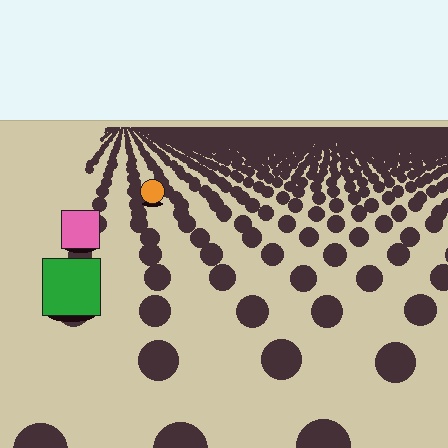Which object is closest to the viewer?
The green square is closest. The texture marks near it are larger and more spread out.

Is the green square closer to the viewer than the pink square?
Yes. The green square is closer — you can tell from the texture gradient: the ground texture is coarser near it.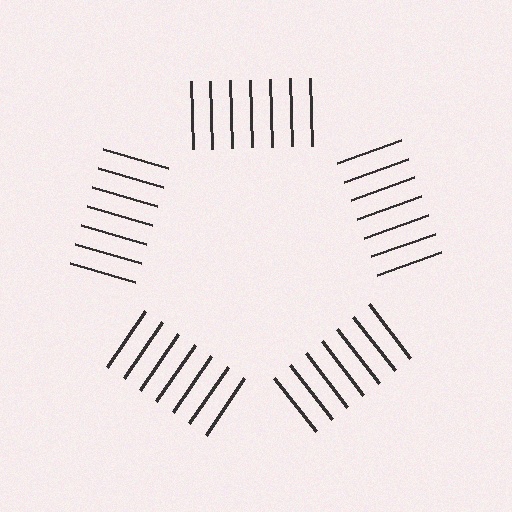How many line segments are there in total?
35 — 7 along each of the 5 edges.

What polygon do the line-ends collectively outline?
An illusory pentagon — the line segments terminate on its edges but no continuous stroke is drawn.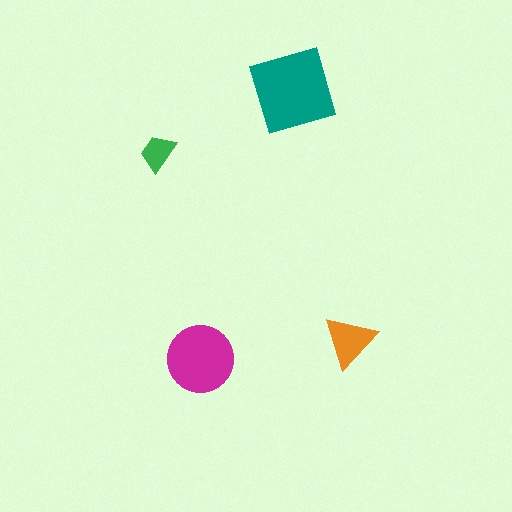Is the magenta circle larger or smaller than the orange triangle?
Larger.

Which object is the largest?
The teal diamond.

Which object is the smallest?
The green trapezoid.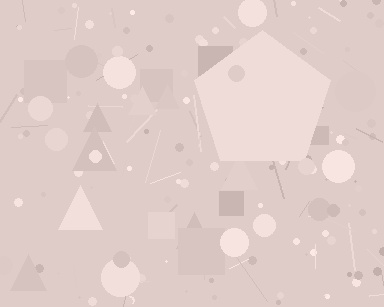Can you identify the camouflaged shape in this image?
The camouflaged shape is a pentagon.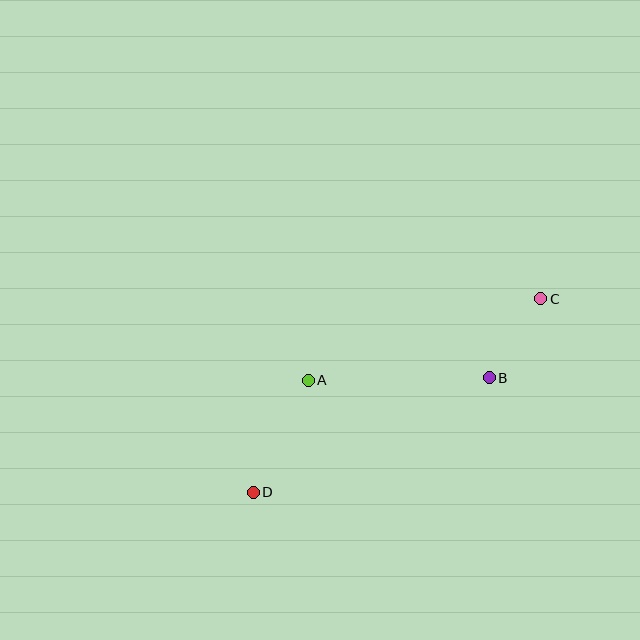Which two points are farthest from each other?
Points C and D are farthest from each other.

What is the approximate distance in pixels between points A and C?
The distance between A and C is approximately 246 pixels.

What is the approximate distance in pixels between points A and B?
The distance between A and B is approximately 181 pixels.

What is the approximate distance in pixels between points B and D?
The distance between B and D is approximately 262 pixels.